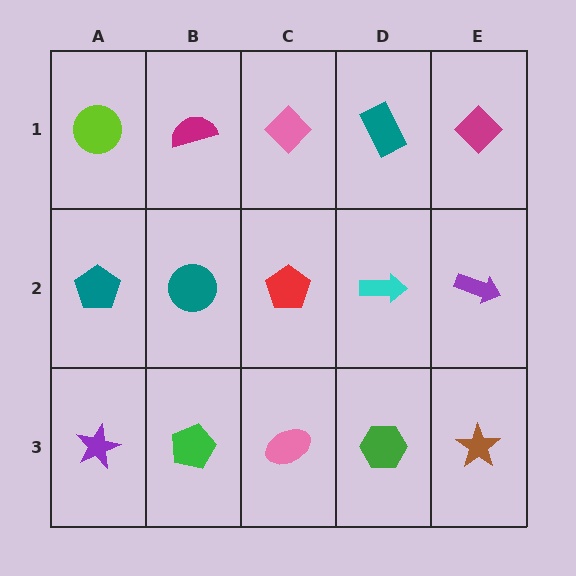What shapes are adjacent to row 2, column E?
A magenta diamond (row 1, column E), a brown star (row 3, column E), a cyan arrow (row 2, column D).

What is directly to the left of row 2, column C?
A teal circle.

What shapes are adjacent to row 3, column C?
A red pentagon (row 2, column C), a green pentagon (row 3, column B), a green hexagon (row 3, column D).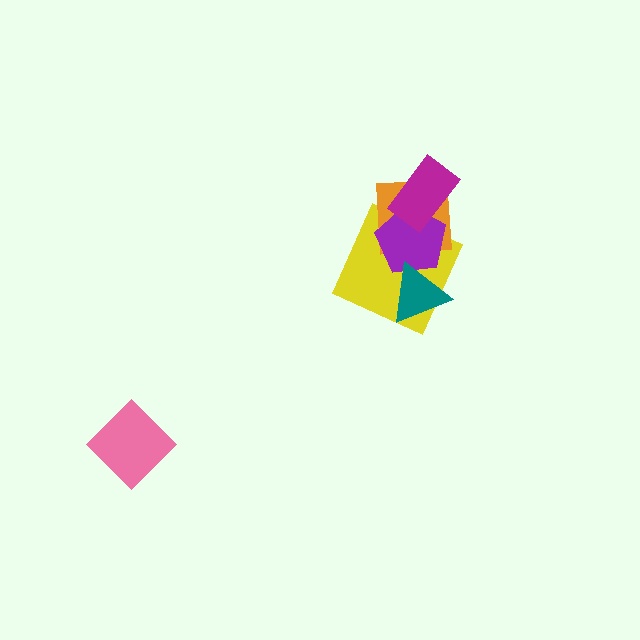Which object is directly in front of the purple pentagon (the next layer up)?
The teal triangle is directly in front of the purple pentagon.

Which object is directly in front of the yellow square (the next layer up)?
The orange square is directly in front of the yellow square.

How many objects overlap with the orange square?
3 objects overlap with the orange square.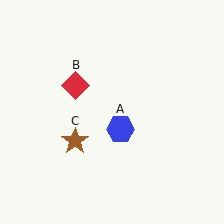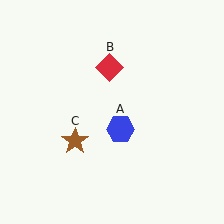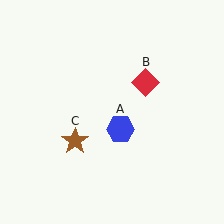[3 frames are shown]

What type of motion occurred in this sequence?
The red diamond (object B) rotated clockwise around the center of the scene.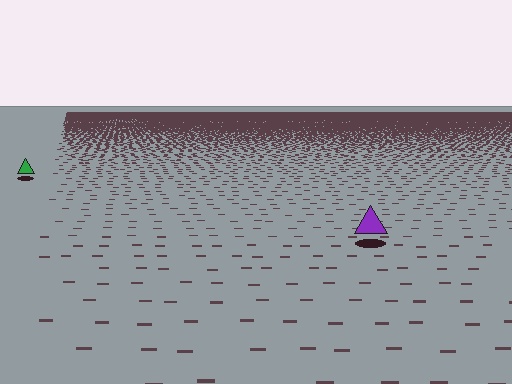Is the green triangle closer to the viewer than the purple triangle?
No. The purple triangle is closer — you can tell from the texture gradient: the ground texture is coarser near it.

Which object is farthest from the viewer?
The green triangle is farthest from the viewer. It appears smaller and the ground texture around it is denser.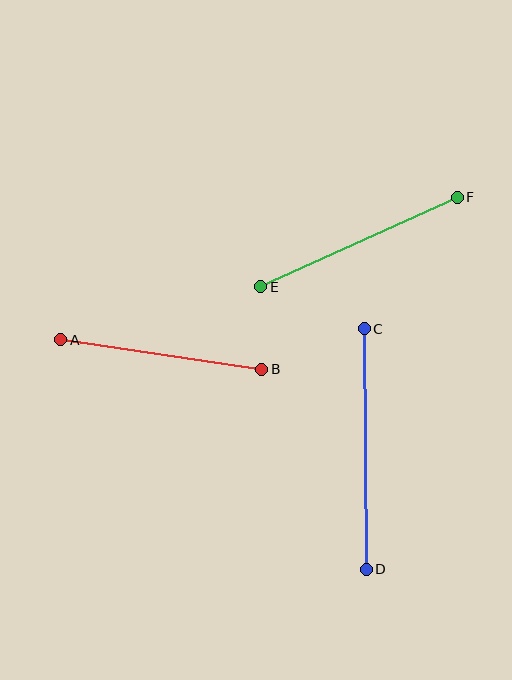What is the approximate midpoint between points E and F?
The midpoint is at approximately (359, 242) pixels.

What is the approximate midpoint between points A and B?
The midpoint is at approximately (161, 354) pixels.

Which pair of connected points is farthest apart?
Points C and D are farthest apart.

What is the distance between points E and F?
The distance is approximately 216 pixels.